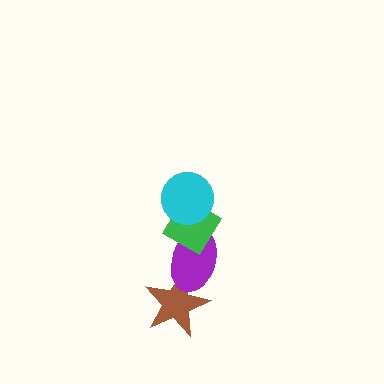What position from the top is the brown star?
The brown star is 4th from the top.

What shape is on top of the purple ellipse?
The green diamond is on top of the purple ellipse.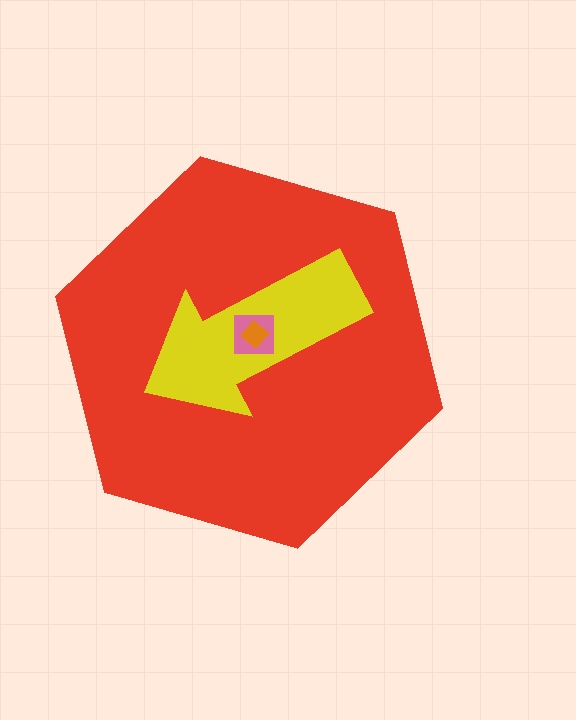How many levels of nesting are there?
4.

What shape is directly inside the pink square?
The orange diamond.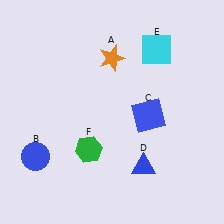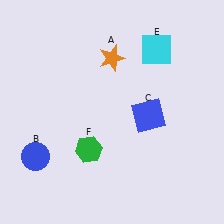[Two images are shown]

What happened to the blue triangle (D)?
The blue triangle (D) was removed in Image 2. It was in the bottom-right area of Image 1.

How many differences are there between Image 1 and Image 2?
There is 1 difference between the two images.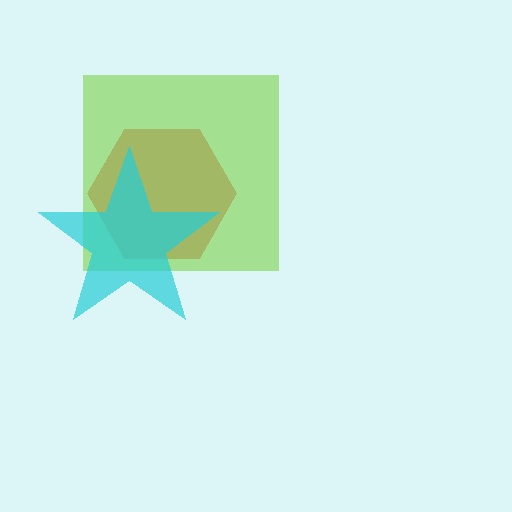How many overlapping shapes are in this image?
There are 3 overlapping shapes in the image.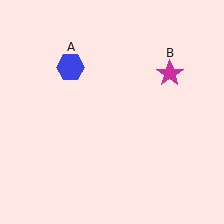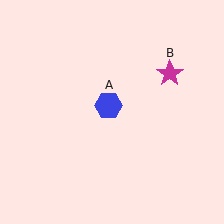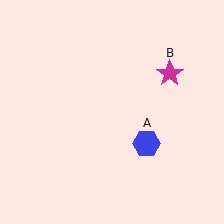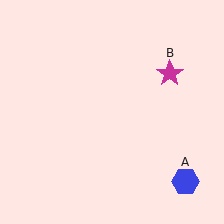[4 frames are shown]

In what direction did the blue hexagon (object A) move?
The blue hexagon (object A) moved down and to the right.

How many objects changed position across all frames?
1 object changed position: blue hexagon (object A).